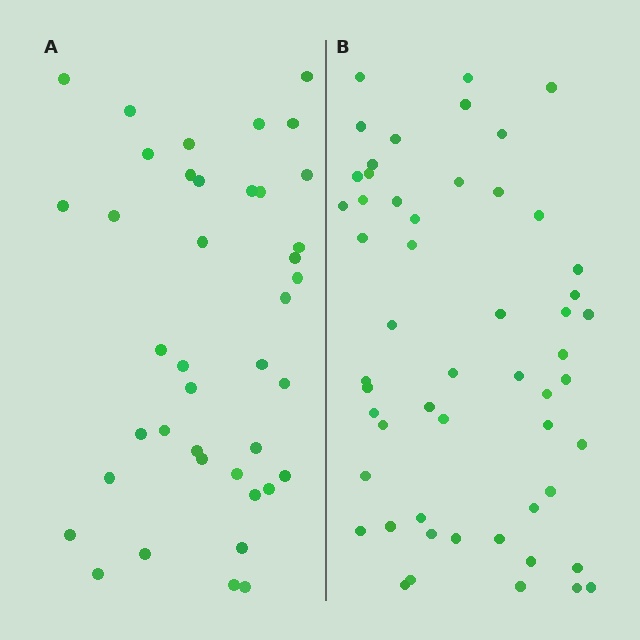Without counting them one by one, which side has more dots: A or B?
Region B (the right region) has more dots.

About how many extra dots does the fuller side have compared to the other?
Region B has approximately 15 more dots than region A.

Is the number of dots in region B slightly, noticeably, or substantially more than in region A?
Region B has noticeably more, but not dramatically so. The ratio is roughly 1.4 to 1.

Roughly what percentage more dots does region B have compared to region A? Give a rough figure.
About 35% more.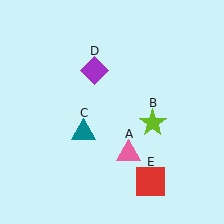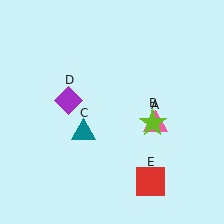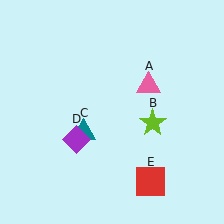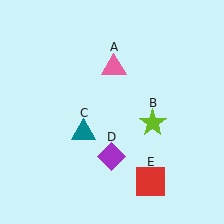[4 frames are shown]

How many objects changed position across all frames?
2 objects changed position: pink triangle (object A), purple diamond (object D).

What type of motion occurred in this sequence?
The pink triangle (object A), purple diamond (object D) rotated counterclockwise around the center of the scene.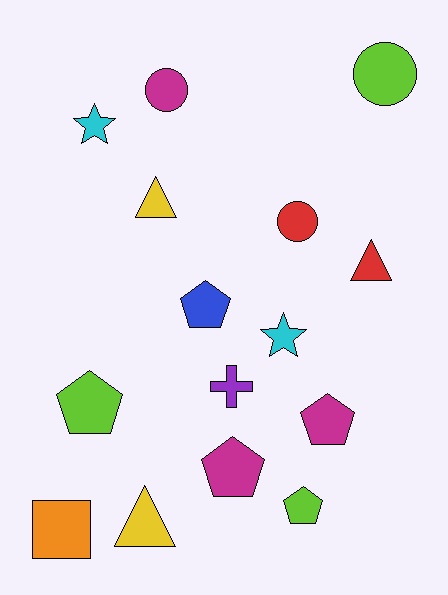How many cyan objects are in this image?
There are 2 cyan objects.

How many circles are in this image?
There are 3 circles.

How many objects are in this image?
There are 15 objects.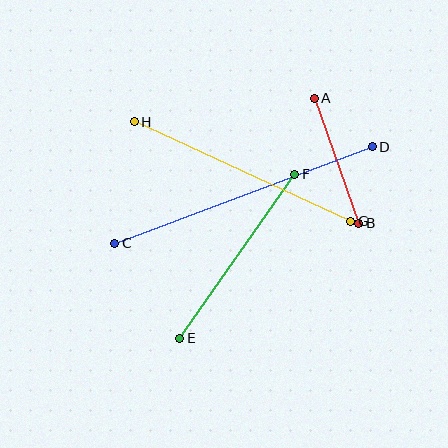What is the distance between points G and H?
The distance is approximately 238 pixels.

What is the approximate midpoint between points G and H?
The midpoint is at approximately (242, 172) pixels.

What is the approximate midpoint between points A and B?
The midpoint is at approximately (336, 161) pixels.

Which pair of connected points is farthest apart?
Points C and D are farthest apart.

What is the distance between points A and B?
The distance is approximately 133 pixels.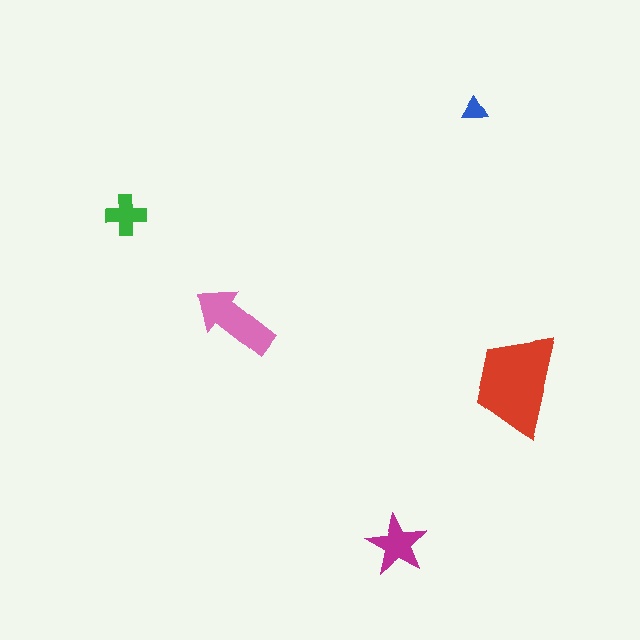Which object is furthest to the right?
The red trapezoid is rightmost.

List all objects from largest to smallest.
The red trapezoid, the pink arrow, the magenta star, the green cross, the blue triangle.